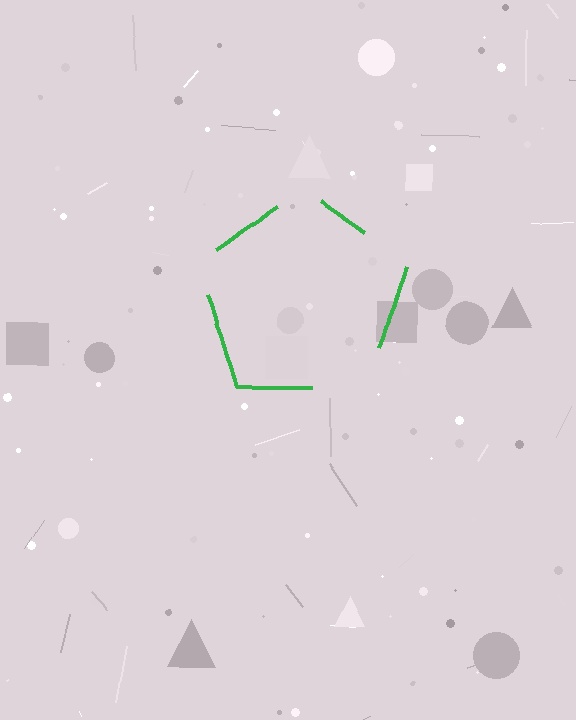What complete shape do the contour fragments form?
The contour fragments form a pentagon.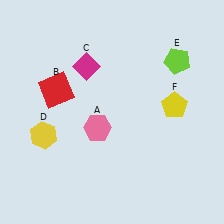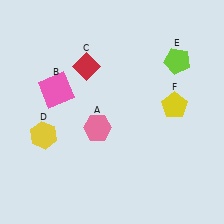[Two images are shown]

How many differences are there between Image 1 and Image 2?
There are 2 differences between the two images.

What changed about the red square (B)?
In Image 1, B is red. In Image 2, it changed to pink.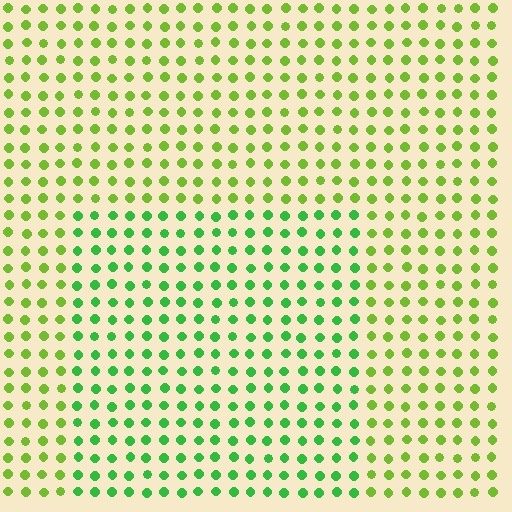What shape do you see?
I see a rectangle.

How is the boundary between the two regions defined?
The boundary is defined purely by a slight shift in hue (about 34 degrees). Spacing, size, and orientation are identical on both sides.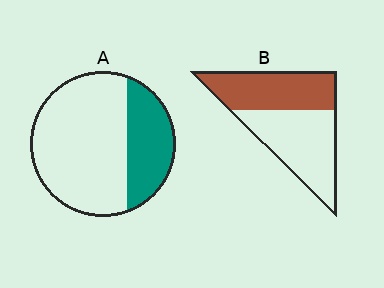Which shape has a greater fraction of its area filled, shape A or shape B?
Shape B.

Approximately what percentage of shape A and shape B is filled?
A is approximately 30% and B is approximately 45%.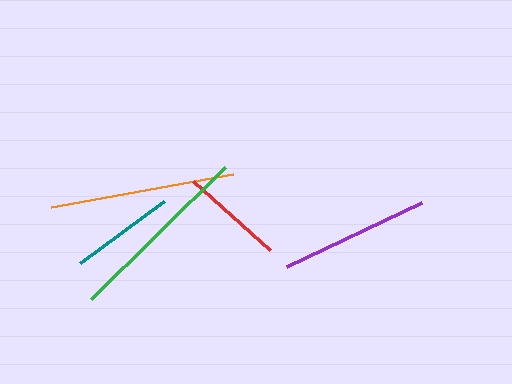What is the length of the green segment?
The green segment is approximately 188 pixels long.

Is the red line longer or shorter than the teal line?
The teal line is longer than the red line.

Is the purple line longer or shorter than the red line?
The purple line is longer than the red line.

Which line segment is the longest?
The green line is the longest at approximately 188 pixels.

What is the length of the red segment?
The red segment is approximately 104 pixels long.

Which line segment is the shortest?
The red line is the shortest at approximately 104 pixels.